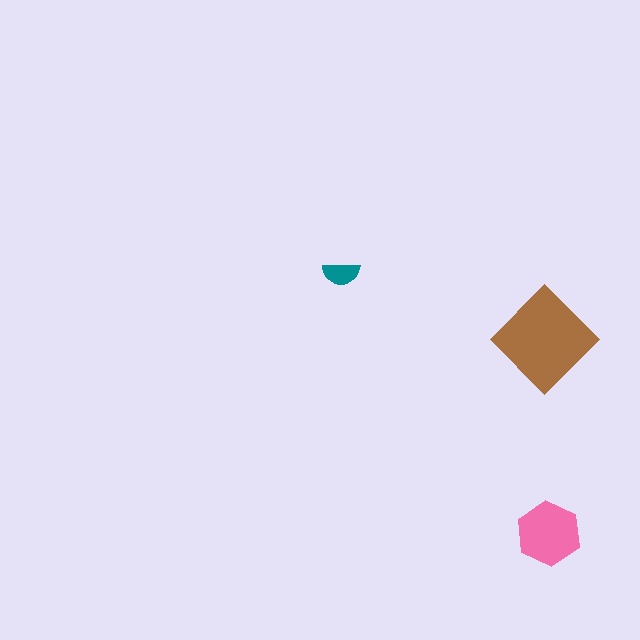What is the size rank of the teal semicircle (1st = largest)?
3rd.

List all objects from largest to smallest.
The brown diamond, the pink hexagon, the teal semicircle.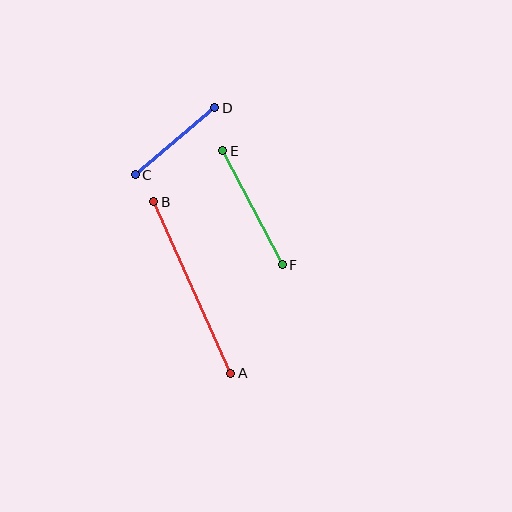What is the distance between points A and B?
The distance is approximately 188 pixels.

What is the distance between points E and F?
The distance is approximately 129 pixels.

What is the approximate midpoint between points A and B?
The midpoint is at approximately (192, 288) pixels.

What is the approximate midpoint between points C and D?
The midpoint is at approximately (175, 141) pixels.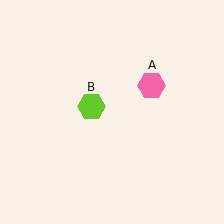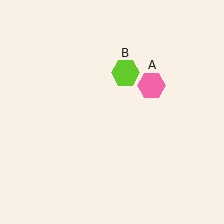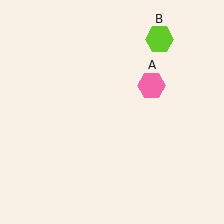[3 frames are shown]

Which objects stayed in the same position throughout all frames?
Pink hexagon (object A) remained stationary.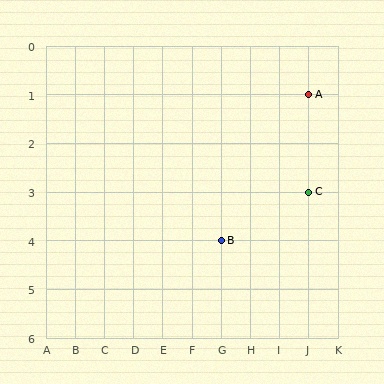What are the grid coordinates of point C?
Point C is at grid coordinates (J, 3).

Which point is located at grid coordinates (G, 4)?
Point B is at (G, 4).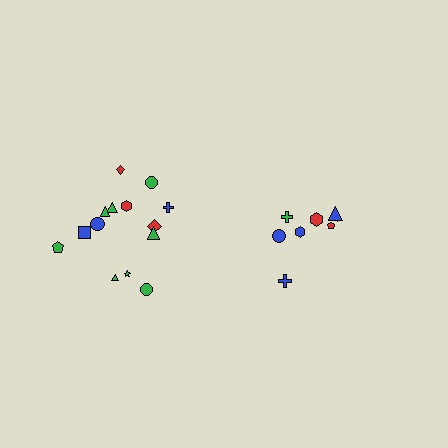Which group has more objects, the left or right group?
The left group.